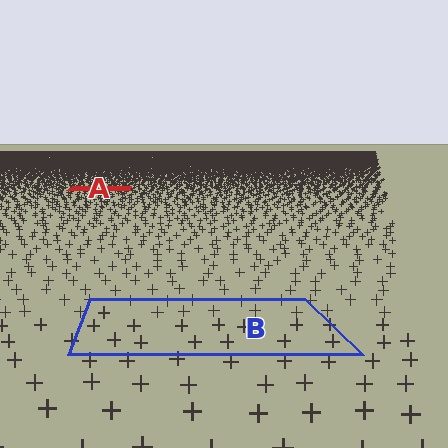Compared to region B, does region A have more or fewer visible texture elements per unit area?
Region A has more texture elements per unit area — they are packed more densely because it is farther away.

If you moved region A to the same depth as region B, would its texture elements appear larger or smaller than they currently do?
They would appear larger. At a closer depth, the same texture elements are projected at a bigger on-screen size.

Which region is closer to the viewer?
Region B is closer. The texture elements there are larger and more spread out.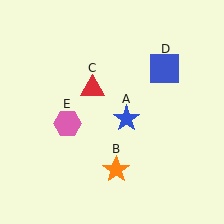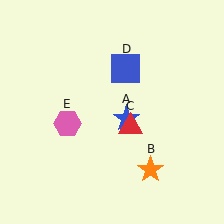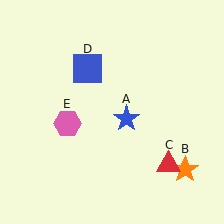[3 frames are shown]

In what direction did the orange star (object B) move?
The orange star (object B) moved right.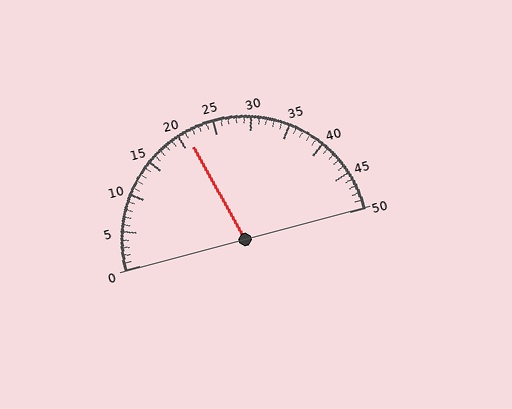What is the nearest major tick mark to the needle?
The nearest major tick mark is 20.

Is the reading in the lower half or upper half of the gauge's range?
The reading is in the lower half of the range (0 to 50).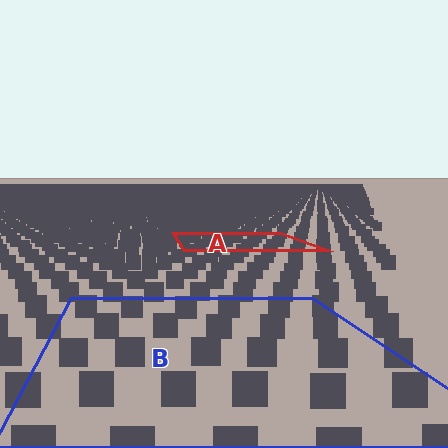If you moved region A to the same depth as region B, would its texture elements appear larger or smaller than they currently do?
They would appear larger. At a closer depth, the same texture elements are projected at a bigger on-screen size.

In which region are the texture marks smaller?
The texture marks are smaller in region A, because it is farther away.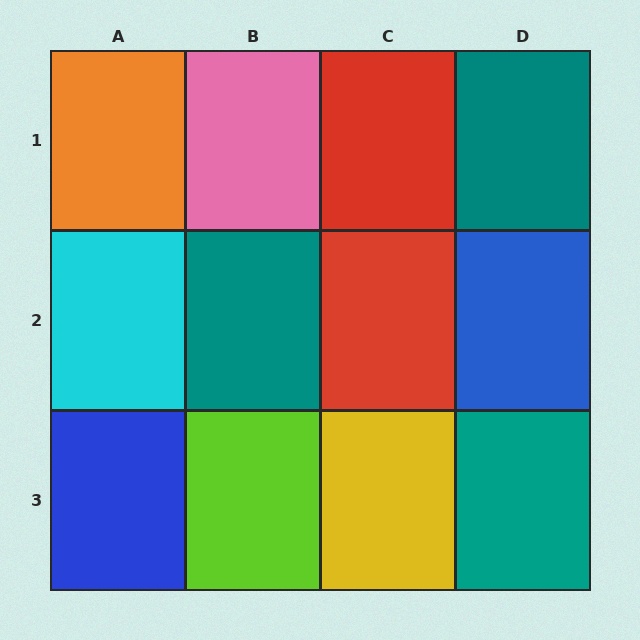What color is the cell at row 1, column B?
Pink.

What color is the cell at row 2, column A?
Cyan.